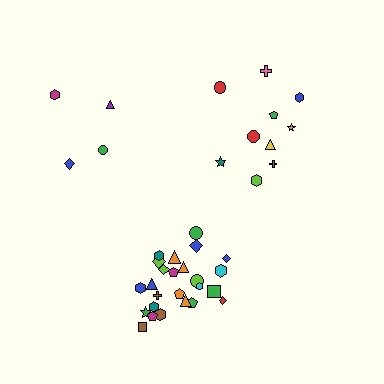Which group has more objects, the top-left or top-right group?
The top-right group.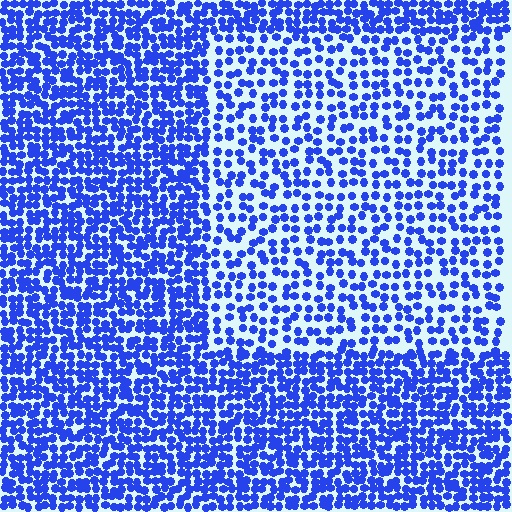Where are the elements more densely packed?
The elements are more densely packed outside the rectangle boundary.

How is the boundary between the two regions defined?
The boundary is defined by a change in element density (approximately 1.8x ratio). All elements are the same color, size, and shape.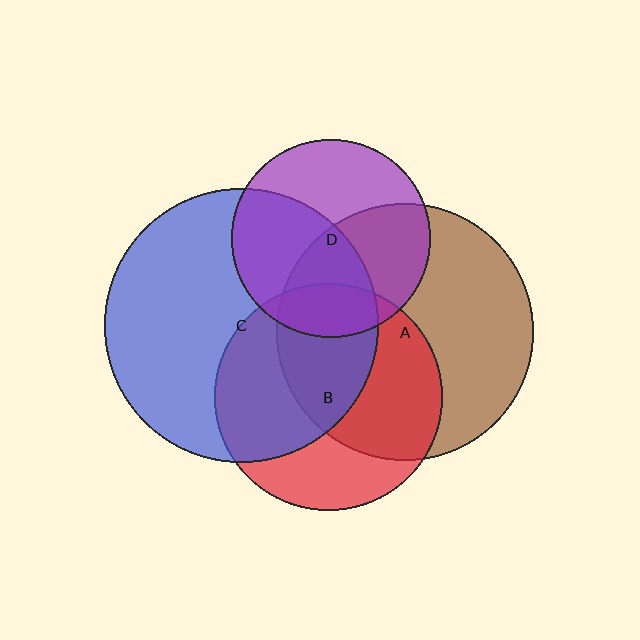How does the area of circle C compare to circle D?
Approximately 1.9 times.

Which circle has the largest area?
Circle C (blue).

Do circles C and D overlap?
Yes.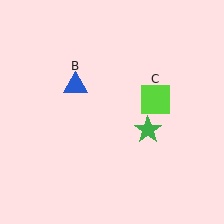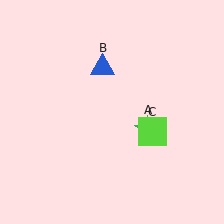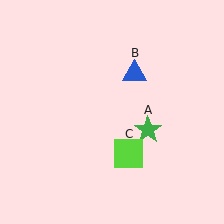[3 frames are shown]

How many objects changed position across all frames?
2 objects changed position: blue triangle (object B), lime square (object C).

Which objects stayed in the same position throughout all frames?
Green star (object A) remained stationary.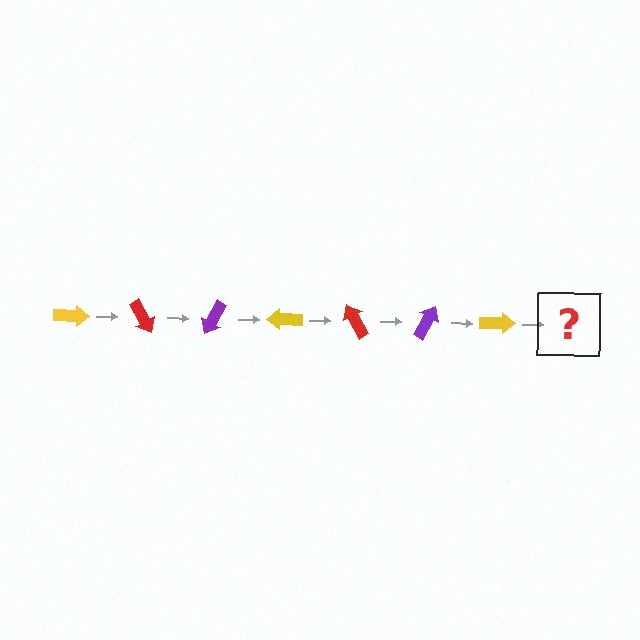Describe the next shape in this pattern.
It should be a red arrow, rotated 420 degrees from the start.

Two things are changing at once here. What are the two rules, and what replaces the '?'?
The two rules are that it rotates 60 degrees each step and the color cycles through yellow, red, and purple. The '?' should be a red arrow, rotated 420 degrees from the start.